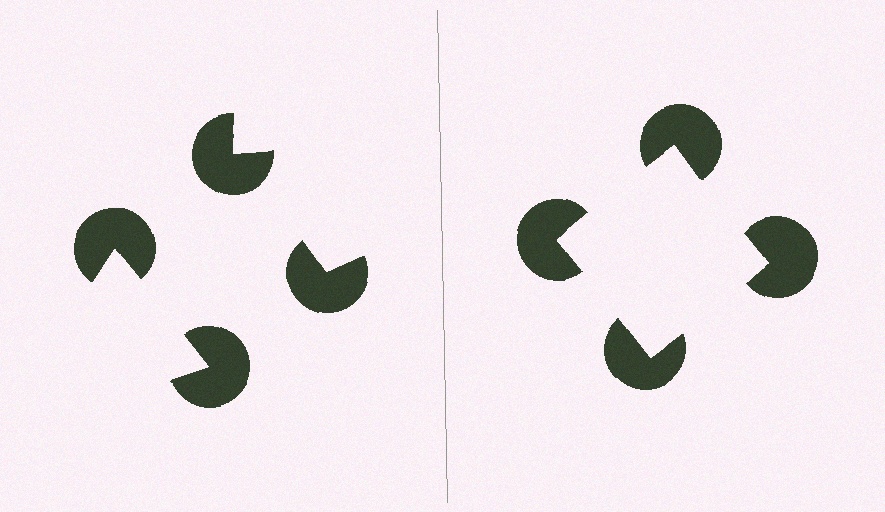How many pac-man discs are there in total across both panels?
8 — 4 on each side.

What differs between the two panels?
The pac-man discs are positioned identically on both sides; only the wedge orientations differ. On the right they align to a square; on the left they are misaligned.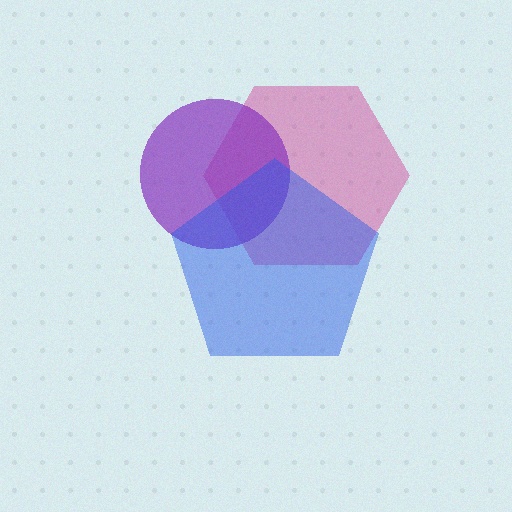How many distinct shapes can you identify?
There are 3 distinct shapes: a magenta hexagon, a purple circle, a blue pentagon.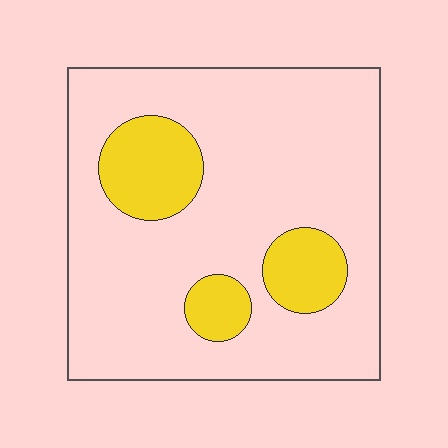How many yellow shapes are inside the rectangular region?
3.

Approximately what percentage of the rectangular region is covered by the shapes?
Approximately 20%.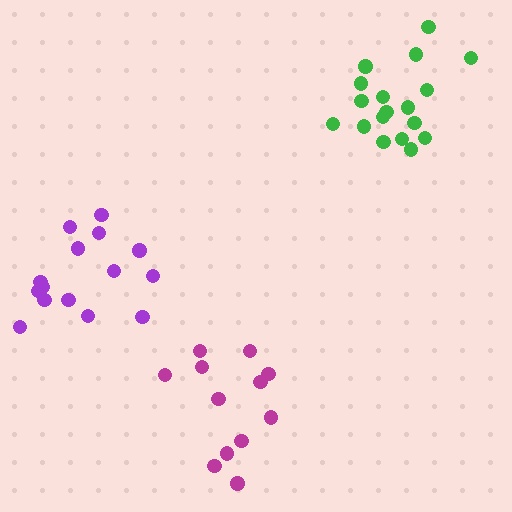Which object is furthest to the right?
The green cluster is rightmost.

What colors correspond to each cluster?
The clusters are colored: magenta, purple, green.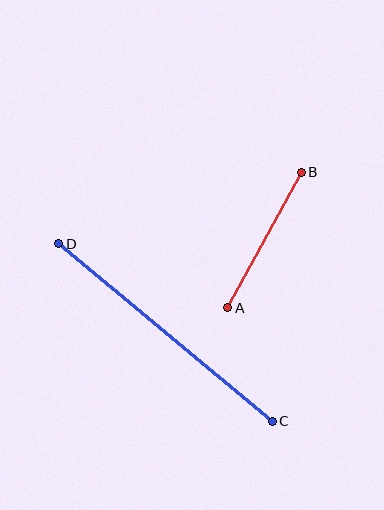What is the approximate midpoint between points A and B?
The midpoint is at approximately (264, 240) pixels.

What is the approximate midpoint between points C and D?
The midpoint is at approximately (165, 332) pixels.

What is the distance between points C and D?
The distance is approximately 278 pixels.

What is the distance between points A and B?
The distance is approximately 154 pixels.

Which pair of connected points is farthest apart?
Points C and D are farthest apart.